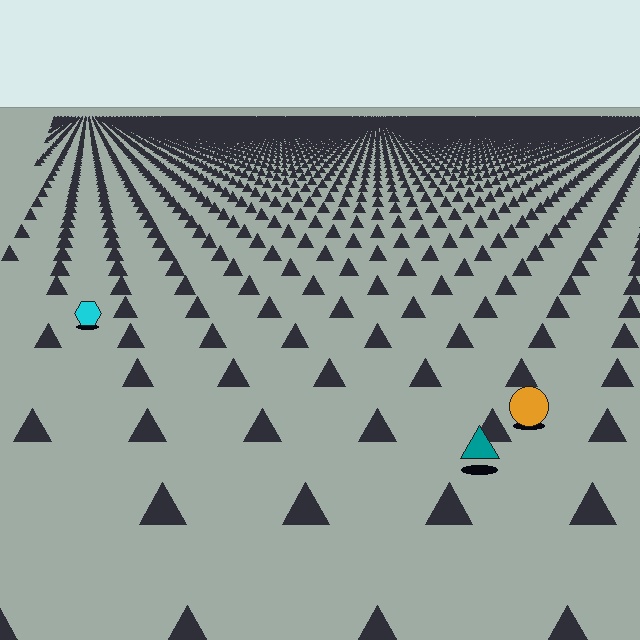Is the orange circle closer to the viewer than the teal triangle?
No. The teal triangle is closer — you can tell from the texture gradient: the ground texture is coarser near it.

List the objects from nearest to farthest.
From nearest to farthest: the teal triangle, the orange circle, the cyan hexagon.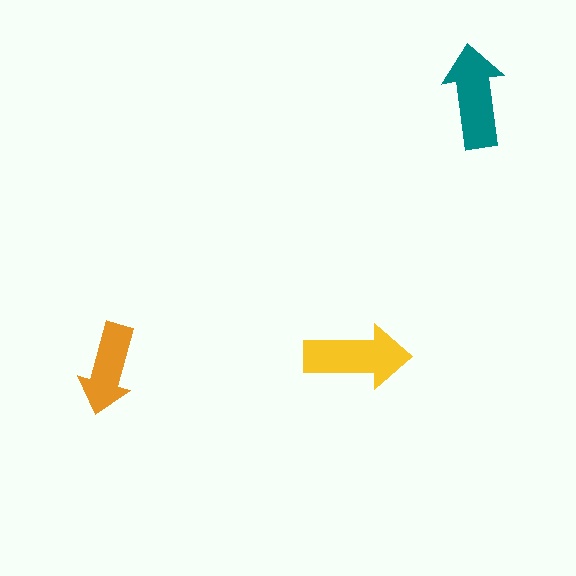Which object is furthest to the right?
The teal arrow is rightmost.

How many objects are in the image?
There are 3 objects in the image.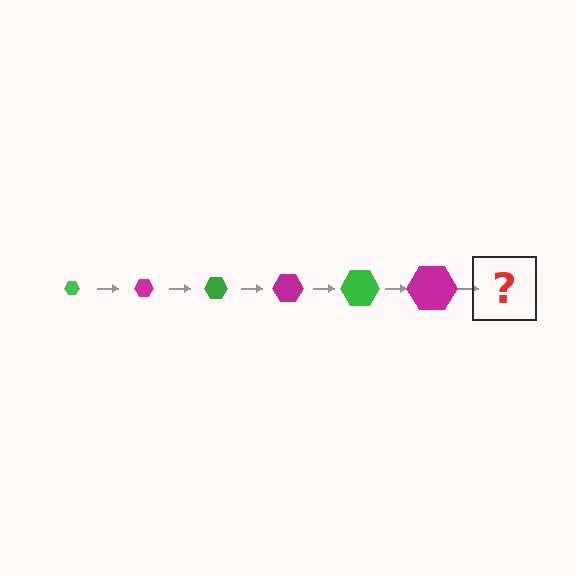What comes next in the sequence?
The next element should be a green hexagon, larger than the previous one.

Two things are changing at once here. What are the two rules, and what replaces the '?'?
The two rules are that the hexagon grows larger each step and the color cycles through green and magenta. The '?' should be a green hexagon, larger than the previous one.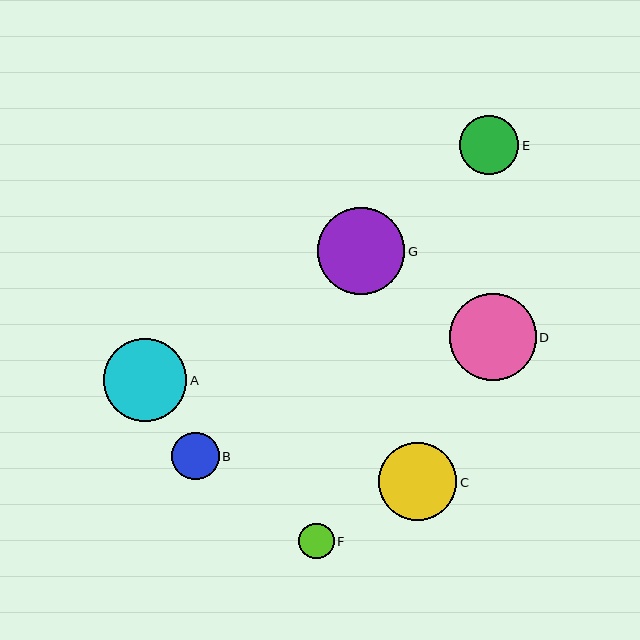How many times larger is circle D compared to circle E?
Circle D is approximately 1.5 times the size of circle E.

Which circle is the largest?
Circle G is the largest with a size of approximately 87 pixels.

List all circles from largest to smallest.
From largest to smallest: G, D, A, C, E, B, F.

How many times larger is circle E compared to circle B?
Circle E is approximately 1.2 times the size of circle B.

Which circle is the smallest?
Circle F is the smallest with a size of approximately 35 pixels.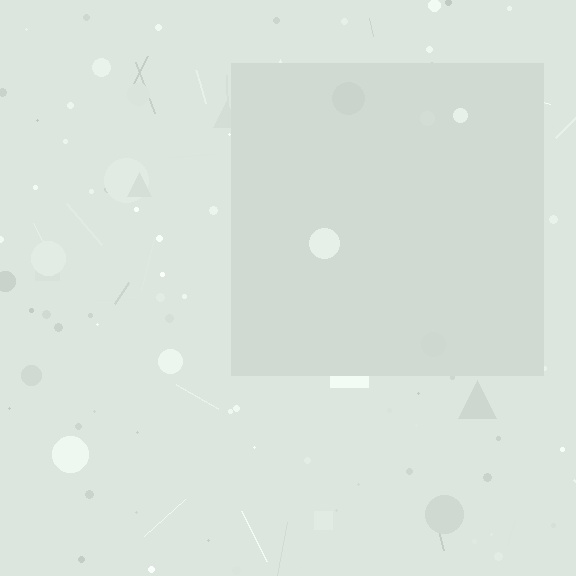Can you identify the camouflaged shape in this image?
The camouflaged shape is a square.